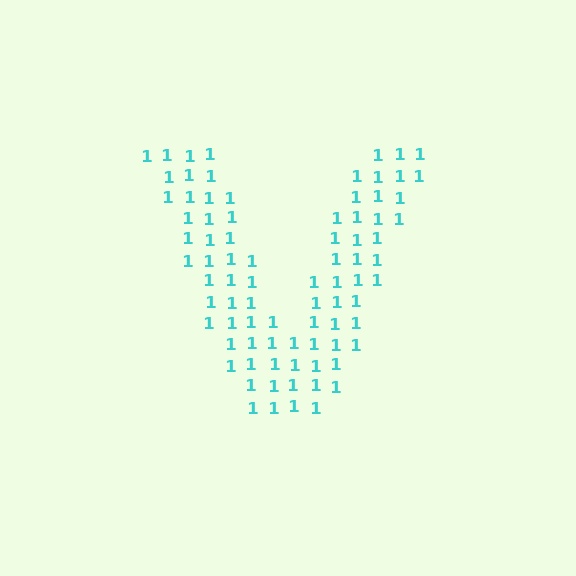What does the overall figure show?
The overall figure shows the letter V.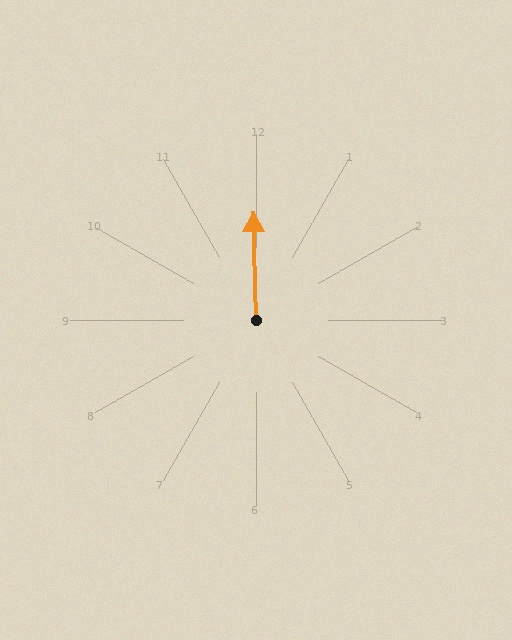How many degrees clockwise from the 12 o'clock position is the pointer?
Approximately 359 degrees.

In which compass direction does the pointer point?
North.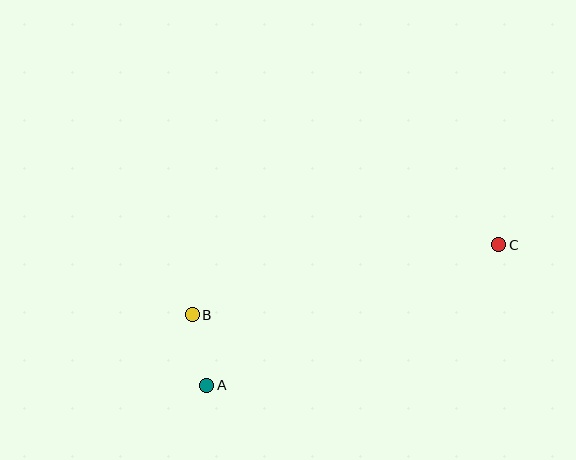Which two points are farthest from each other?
Points A and C are farthest from each other.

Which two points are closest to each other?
Points A and B are closest to each other.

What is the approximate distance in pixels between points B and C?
The distance between B and C is approximately 315 pixels.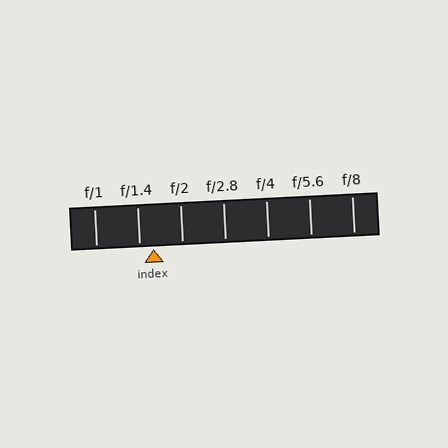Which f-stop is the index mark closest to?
The index mark is closest to f/1.4.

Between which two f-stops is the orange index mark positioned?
The index mark is between f/1.4 and f/2.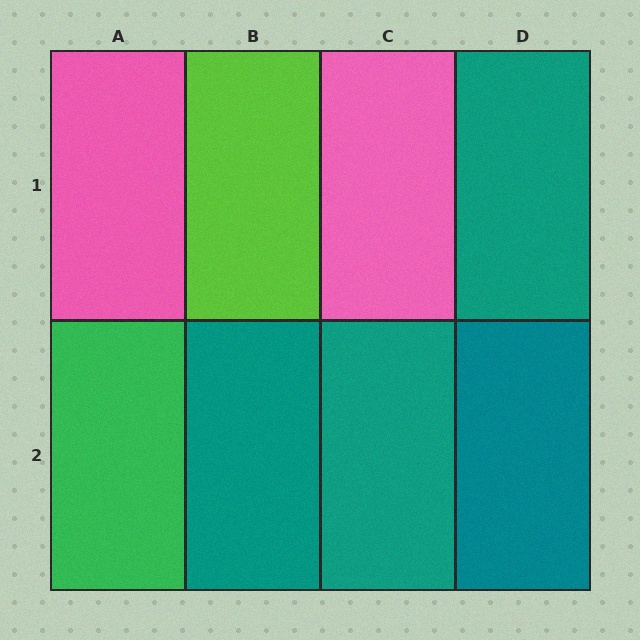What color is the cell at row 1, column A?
Pink.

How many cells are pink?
2 cells are pink.